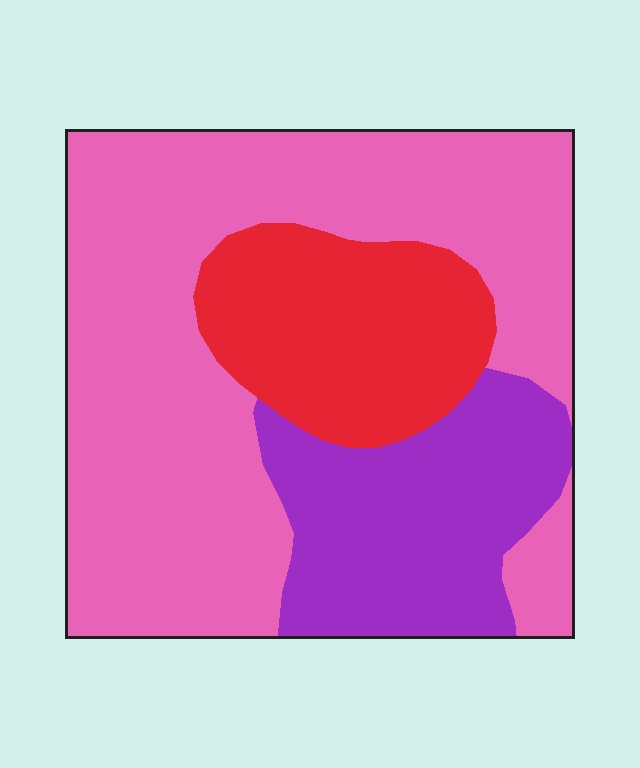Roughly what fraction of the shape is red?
Red takes up less than a quarter of the shape.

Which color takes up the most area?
Pink, at roughly 60%.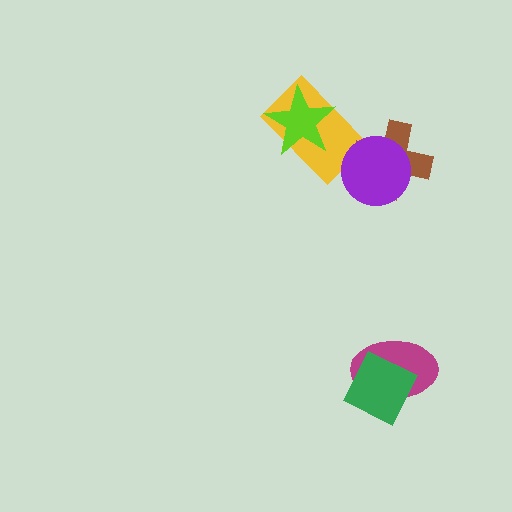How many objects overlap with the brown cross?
1 object overlaps with the brown cross.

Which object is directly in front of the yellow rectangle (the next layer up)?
The lime star is directly in front of the yellow rectangle.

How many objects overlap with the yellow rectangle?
2 objects overlap with the yellow rectangle.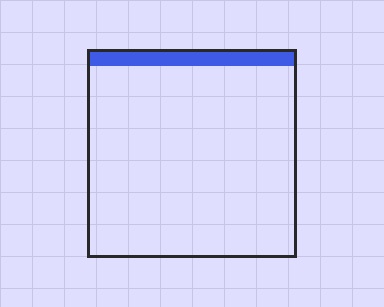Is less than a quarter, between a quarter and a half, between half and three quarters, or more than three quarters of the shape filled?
Less than a quarter.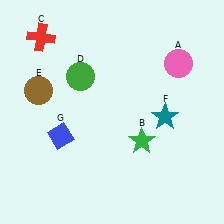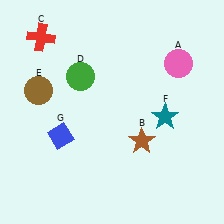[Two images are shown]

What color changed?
The star (B) changed from green in Image 1 to brown in Image 2.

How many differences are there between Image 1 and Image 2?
There is 1 difference between the two images.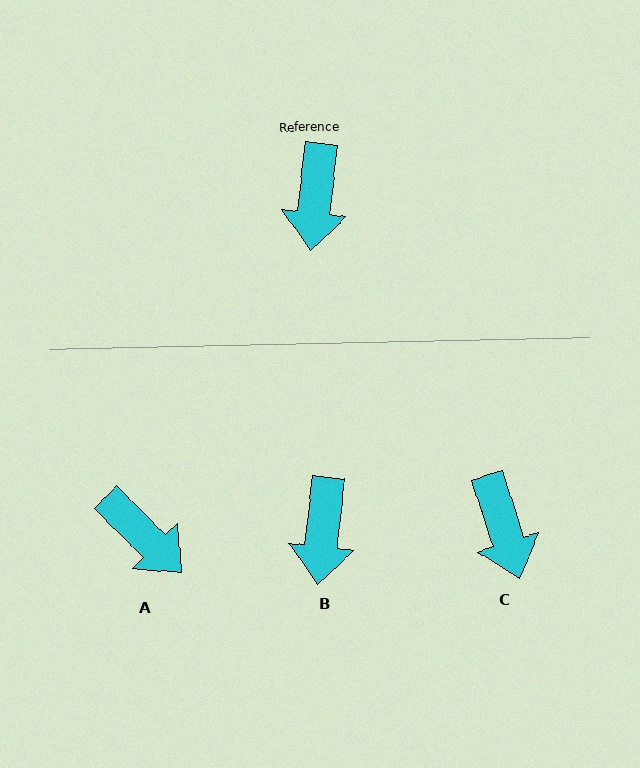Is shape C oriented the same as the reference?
No, it is off by about 24 degrees.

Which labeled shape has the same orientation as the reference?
B.